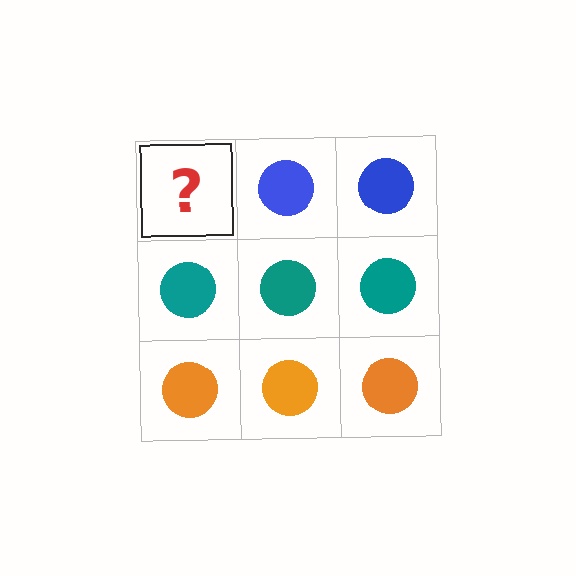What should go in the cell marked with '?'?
The missing cell should contain a blue circle.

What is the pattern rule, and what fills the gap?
The rule is that each row has a consistent color. The gap should be filled with a blue circle.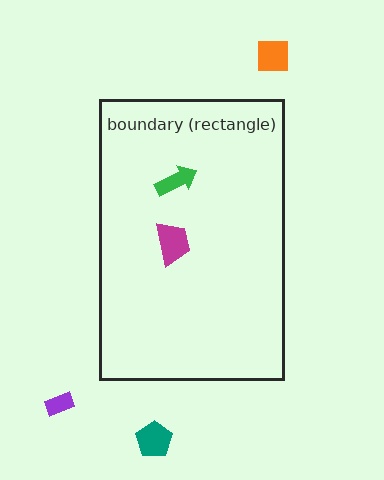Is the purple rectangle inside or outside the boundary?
Outside.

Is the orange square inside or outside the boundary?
Outside.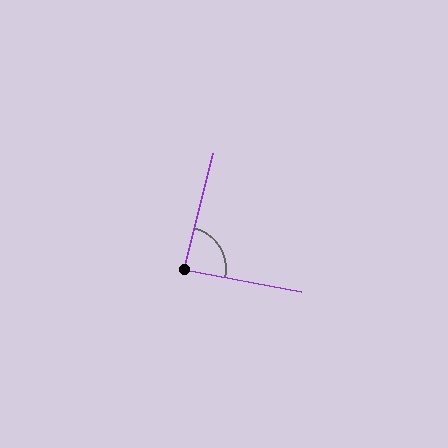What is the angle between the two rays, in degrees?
Approximately 87 degrees.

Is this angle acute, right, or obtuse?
It is approximately a right angle.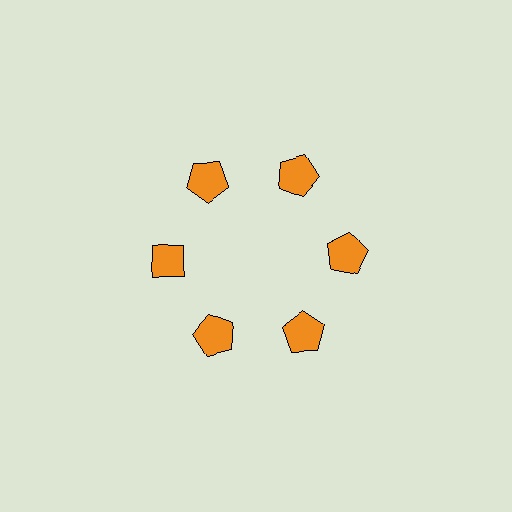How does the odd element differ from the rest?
It has a different shape: diamond instead of pentagon.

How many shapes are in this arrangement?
There are 6 shapes arranged in a ring pattern.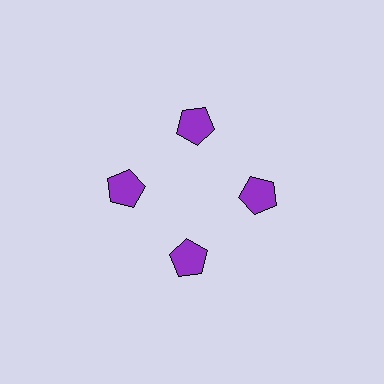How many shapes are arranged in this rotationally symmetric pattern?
There are 4 shapes, arranged in 4 groups of 1.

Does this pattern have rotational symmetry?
Yes, this pattern has 4-fold rotational symmetry. It looks the same after rotating 90 degrees around the center.